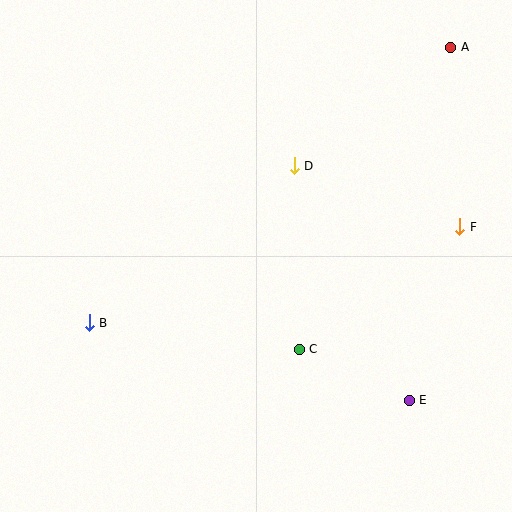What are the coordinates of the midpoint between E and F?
The midpoint between E and F is at (434, 313).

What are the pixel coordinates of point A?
Point A is at (451, 47).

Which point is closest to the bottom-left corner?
Point B is closest to the bottom-left corner.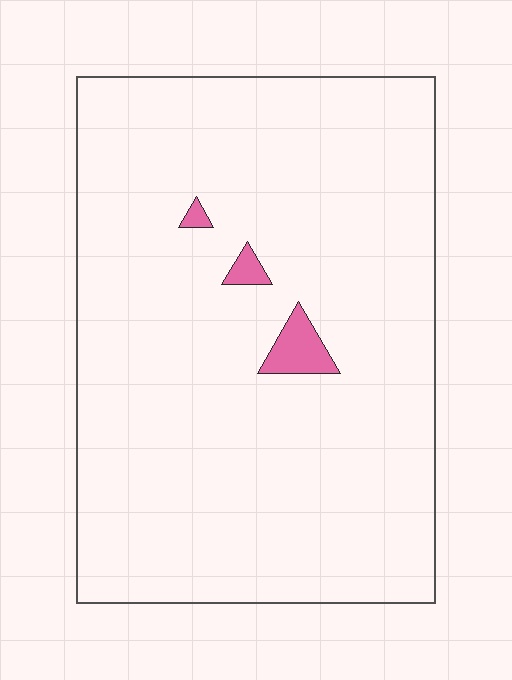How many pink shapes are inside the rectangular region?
3.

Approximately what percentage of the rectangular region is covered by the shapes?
Approximately 5%.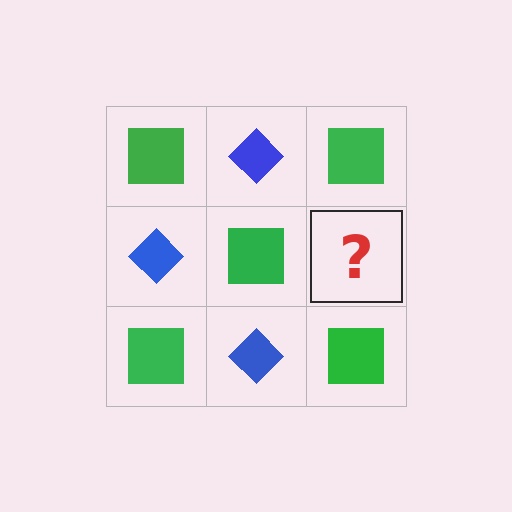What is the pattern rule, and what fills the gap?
The rule is that it alternates green square and blue diamond in a checkerboard pattern. The gap should be filled with a blue diamond.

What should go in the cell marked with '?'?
The missing cell should contain a blue diamond.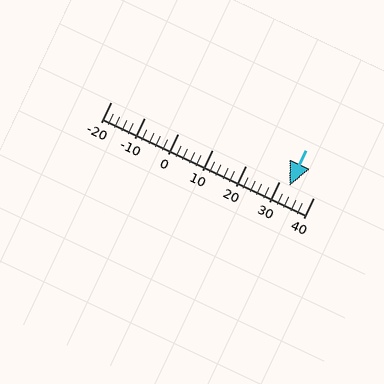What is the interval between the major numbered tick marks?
The major tick marks are spaced 10 units apart.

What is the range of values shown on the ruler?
The ruler shows values from -20 to 40.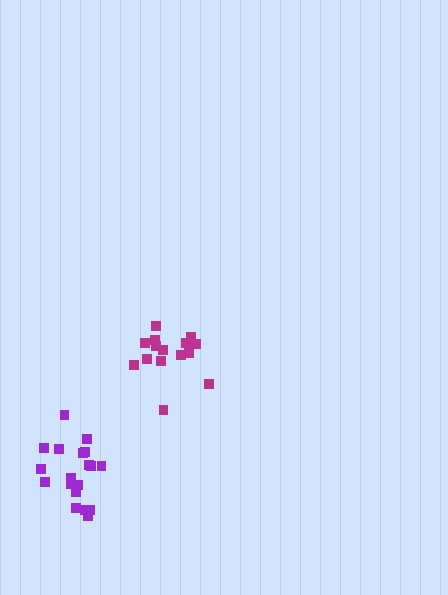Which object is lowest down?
The purple cluster is bottommost.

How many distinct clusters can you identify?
There are 2 distinct clusters.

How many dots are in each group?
Group 1: 19 dots, Group 2: 15 dots (34 total).